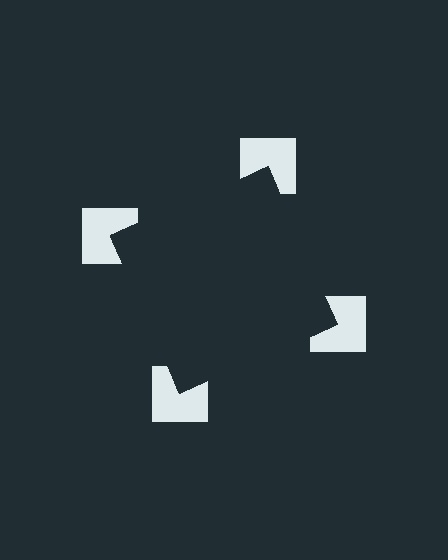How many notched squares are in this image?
There are 4 — one at each vertex of the illusory square.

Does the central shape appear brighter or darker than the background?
It typically appears slightly darker than the background, even though no actual brightness change is drawn.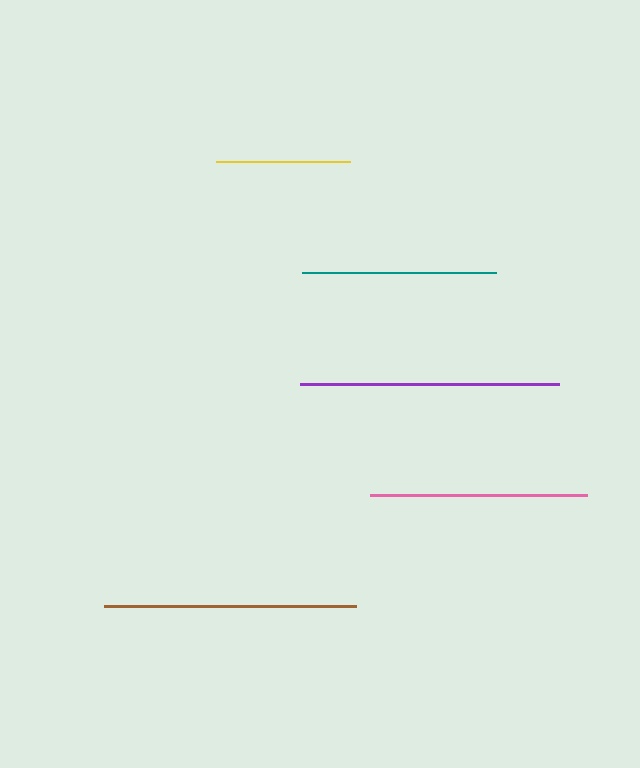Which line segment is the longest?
The purple line is the longest at approximately 259 pixels.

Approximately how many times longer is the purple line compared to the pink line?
The purple line is approximately 1.2 times the length of the pink line.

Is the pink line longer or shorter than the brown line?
The brown line is longer than the pink line.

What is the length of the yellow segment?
The yellow segment is approximately 134 pixels long.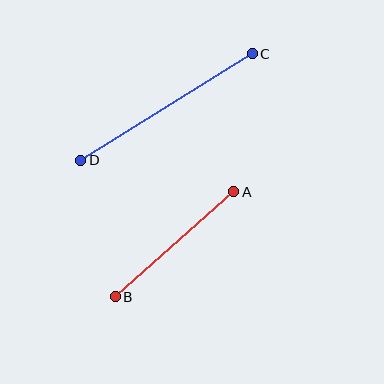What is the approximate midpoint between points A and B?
The midpoint is at approximately (175, 244) pixels.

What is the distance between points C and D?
The distance is approximately 201 pixels.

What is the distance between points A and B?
The distance is approximately 159 pixels.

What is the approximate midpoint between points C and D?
The midpoint is at approximately (167, 107) pixels.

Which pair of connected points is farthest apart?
Points C and D are farthest apart.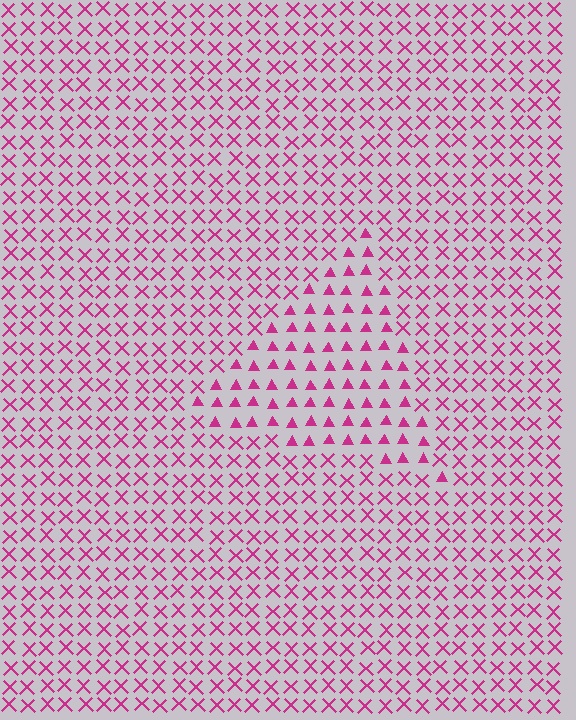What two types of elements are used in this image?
The image uses triangles inside the triangle region and X marks outside it.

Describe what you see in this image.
The image is filled with small magenta elements arranged in a uniform grid. A triangle-shaped region contains triangles, while the surrounding area contains X marks. The boundary is defined purely by the change in element shape.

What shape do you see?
I see a triangle.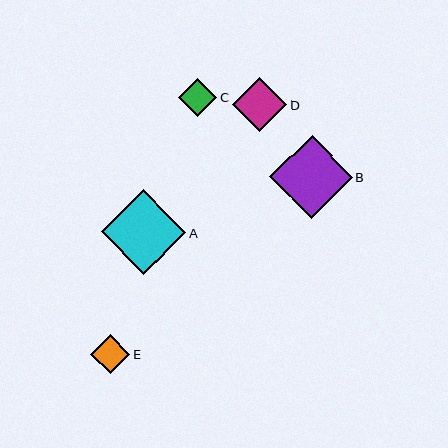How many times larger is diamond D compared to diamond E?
Diamond D is approximately 1.4 times the size of diamond E.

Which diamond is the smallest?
Diamond C is the smallest with a size of approximately 38 pixels.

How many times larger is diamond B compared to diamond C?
Diamond B is approximately 2.2 times the size of diamond C.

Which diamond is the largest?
Diamond A is the largest with a size of approximately 85 pixels.